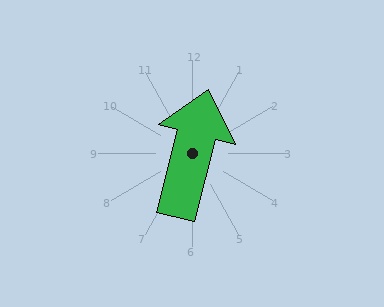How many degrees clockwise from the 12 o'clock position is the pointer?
Approximately 14 degrees.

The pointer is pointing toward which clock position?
Roughly 12 o'clock.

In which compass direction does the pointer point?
North.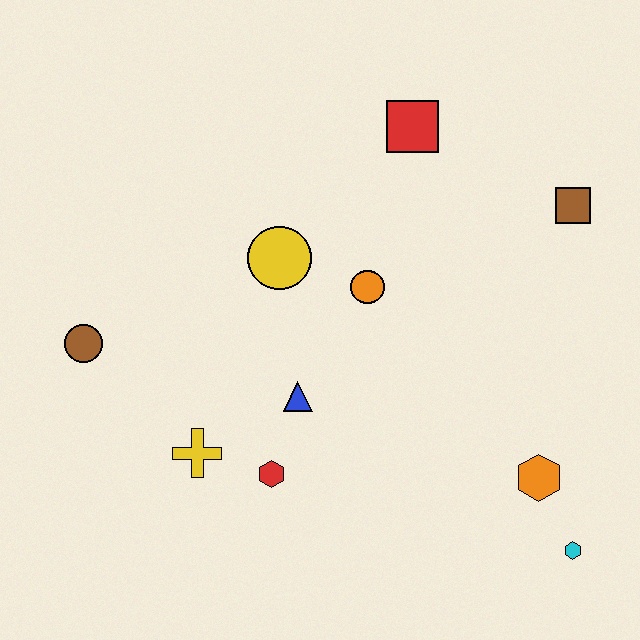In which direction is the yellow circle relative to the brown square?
The yellow circle is to the left of the brown square.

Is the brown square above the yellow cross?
Yes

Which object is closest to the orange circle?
The yellow circle is closest to the orange circle.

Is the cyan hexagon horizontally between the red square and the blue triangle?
No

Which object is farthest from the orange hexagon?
The brown circle is farthest from the orange hexagon.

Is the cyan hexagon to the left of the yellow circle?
No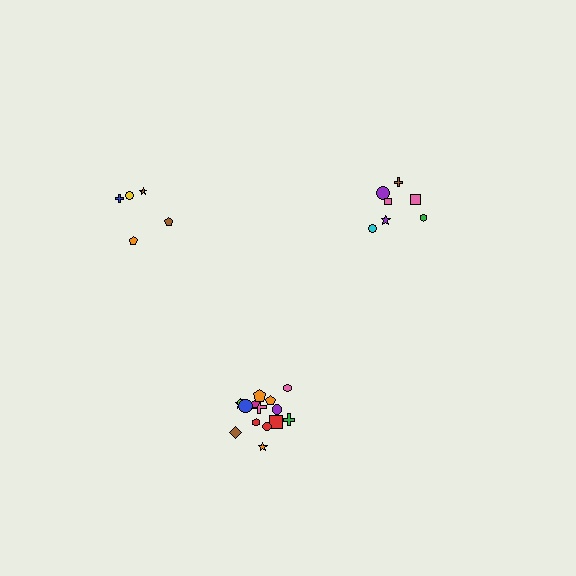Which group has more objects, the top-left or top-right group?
The top-right group.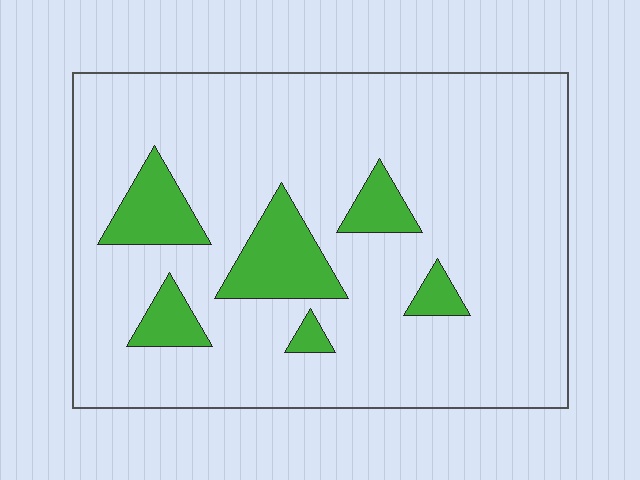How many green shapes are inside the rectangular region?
6.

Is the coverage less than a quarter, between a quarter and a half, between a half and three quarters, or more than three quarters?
Less than a quarter.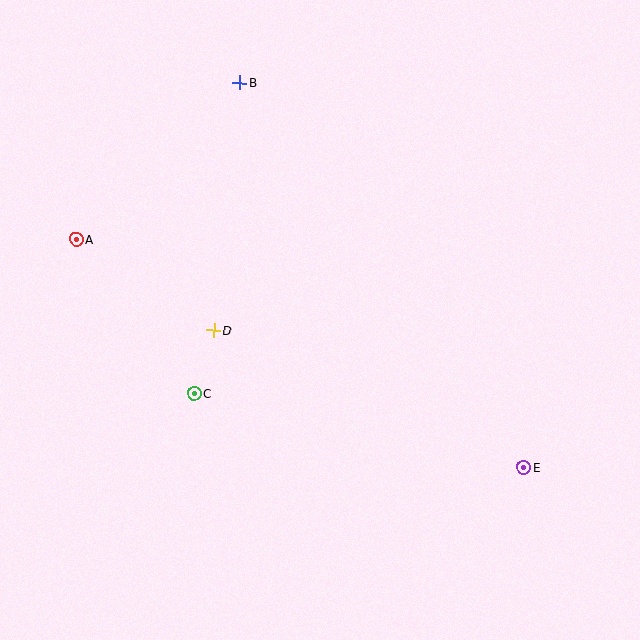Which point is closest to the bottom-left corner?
Point C is closest to the bottom-left corner.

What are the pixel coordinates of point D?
Point D is at (213, 330).